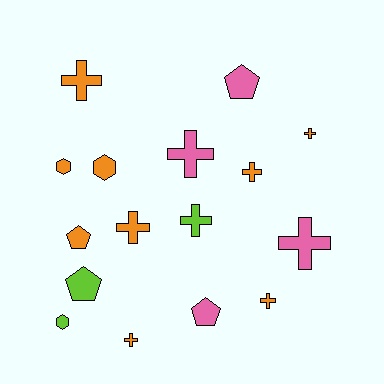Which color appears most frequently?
Orange, with 9 objects.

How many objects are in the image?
There are 16 objects.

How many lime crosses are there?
There is 1 lime cross.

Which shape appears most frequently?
Cross, with 9 objects.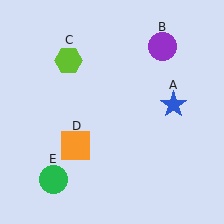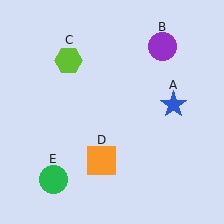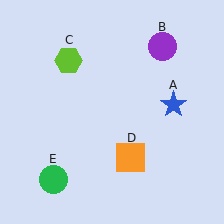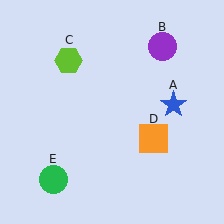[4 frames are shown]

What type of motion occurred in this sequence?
The orange square (object D) rotated counterclockwise around the center of the scene.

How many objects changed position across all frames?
1 object changed position: orange square (object D).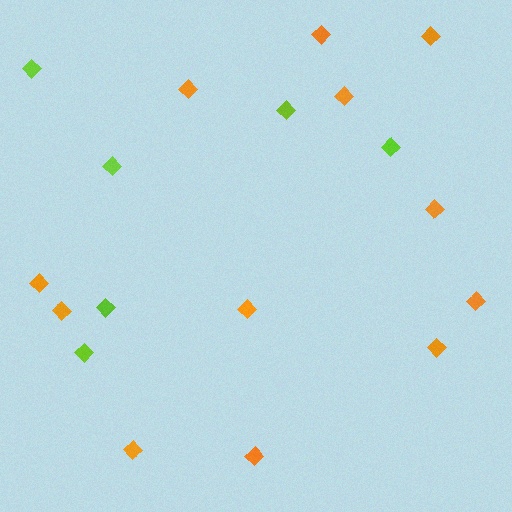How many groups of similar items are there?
There are 2 groups: one group of orange diamonds (12) and one group of lime diamonds (6).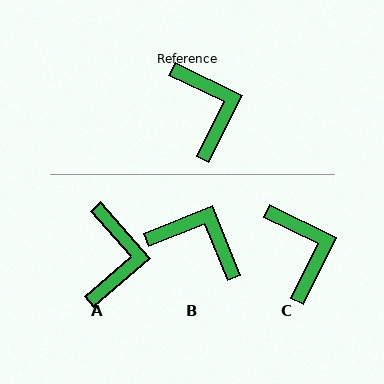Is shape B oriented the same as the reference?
No, it is off by about 48 degrees.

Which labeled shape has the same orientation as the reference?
C.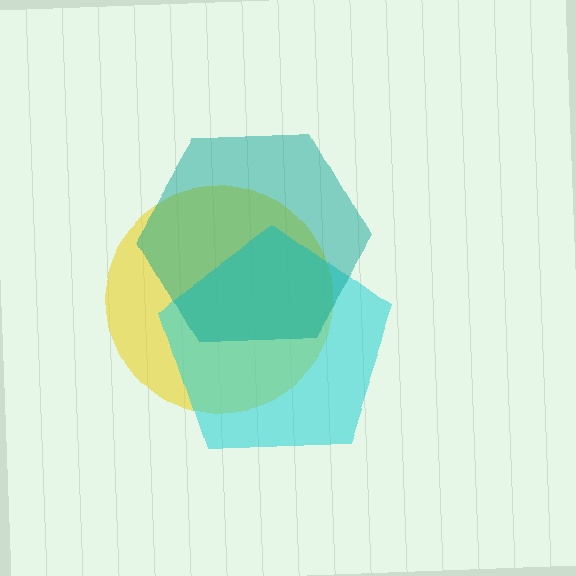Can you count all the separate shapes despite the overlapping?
Yes, there are 3 separate shapes.